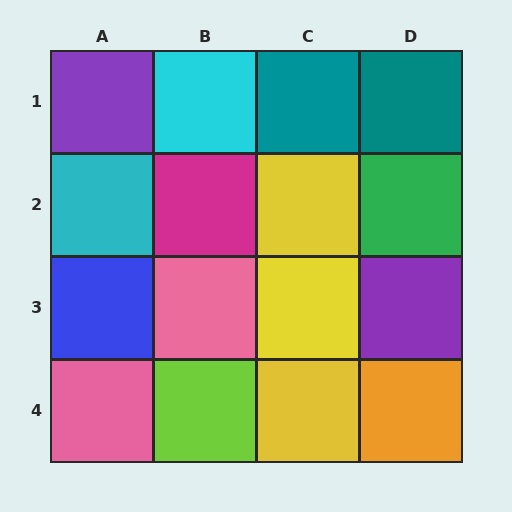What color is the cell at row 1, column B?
Cyan.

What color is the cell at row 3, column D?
Purple.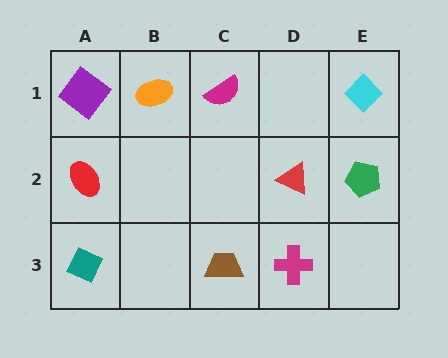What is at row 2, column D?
A red triangle.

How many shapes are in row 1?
4 shapes.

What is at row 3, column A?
A teal diamond.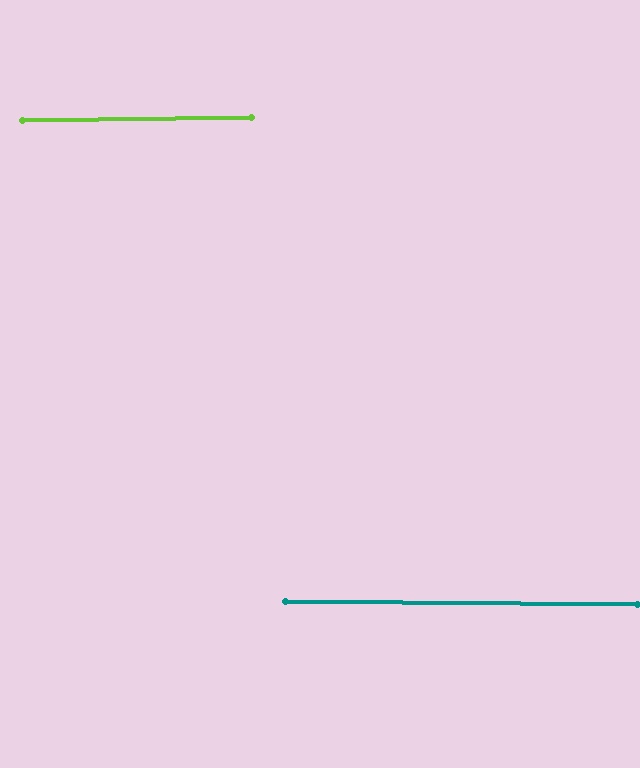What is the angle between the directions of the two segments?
Approximately 1 degree.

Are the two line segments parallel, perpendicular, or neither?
Parallel — their directions differ by only 1.2°.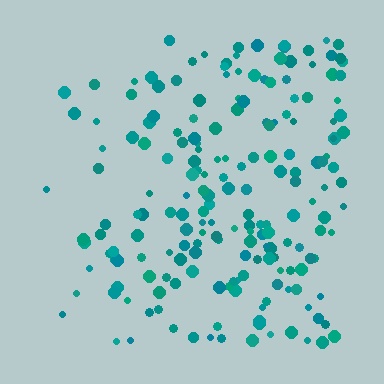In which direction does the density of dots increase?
From left to right, with the right side densest.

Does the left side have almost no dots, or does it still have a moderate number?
Still a moderate number, just noticeably fewer than the right.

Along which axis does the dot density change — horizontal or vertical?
Horizontal.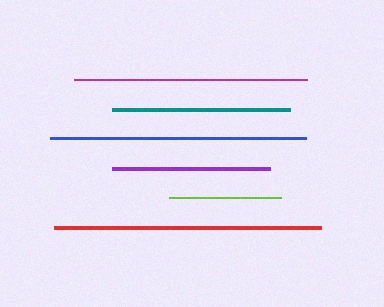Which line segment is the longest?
The red line is the longest at approximately 267 pixels.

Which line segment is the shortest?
The lime line is the shortest at approximately 112 pixels.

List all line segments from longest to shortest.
From longest to shortest: red, blue, magenta, teal, purple, lime.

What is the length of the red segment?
The red segment is approximately 267 pixels long.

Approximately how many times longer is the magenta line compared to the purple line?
The magenta line is approximately 1.5 times the length of the purple line.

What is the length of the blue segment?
The blue segment is approximately 256 pixels long.